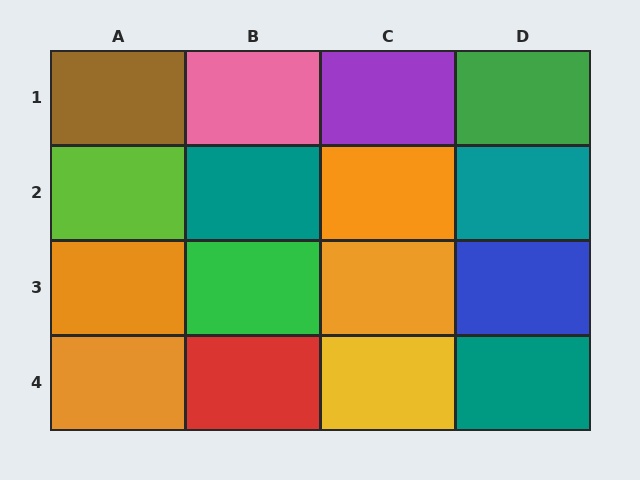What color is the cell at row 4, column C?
Yellow.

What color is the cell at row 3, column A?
Orange.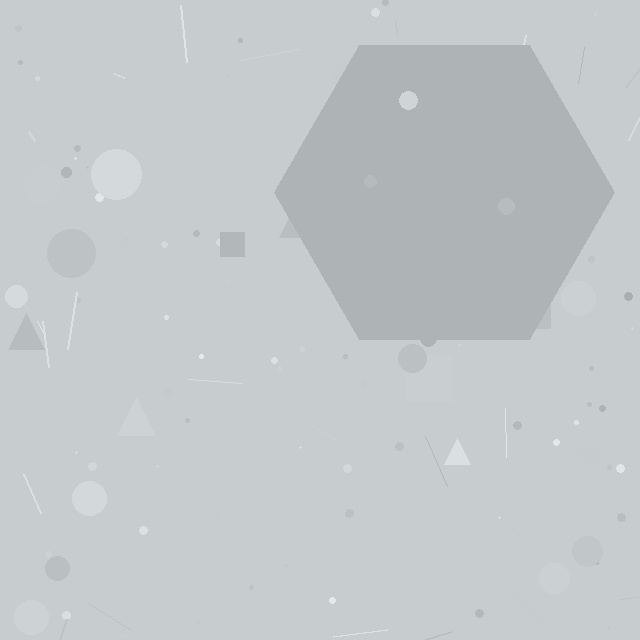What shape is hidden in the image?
A hexagon is hidden in the image.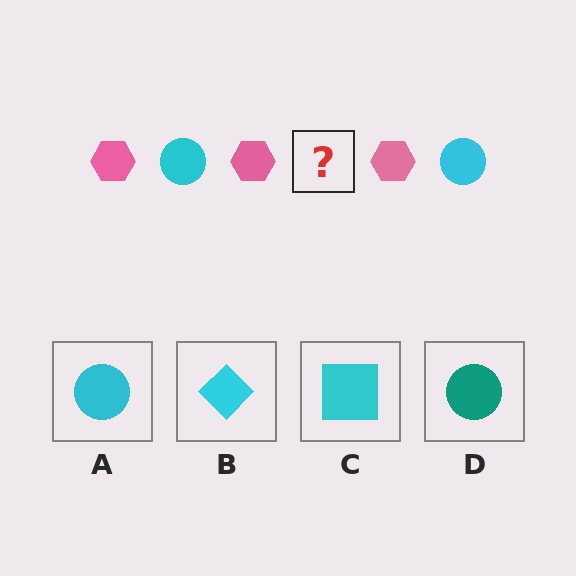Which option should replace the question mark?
Option A.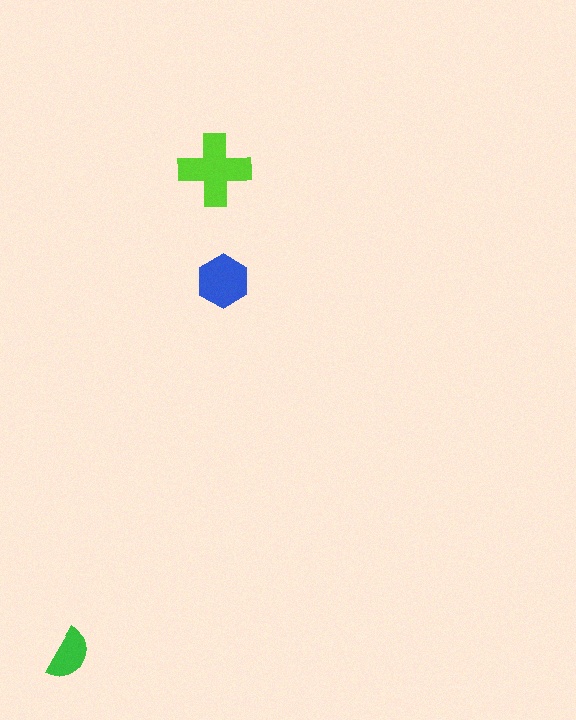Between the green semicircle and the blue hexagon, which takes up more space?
The blue hexagon.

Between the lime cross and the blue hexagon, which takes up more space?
The lime cross.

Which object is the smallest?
The green semicircle.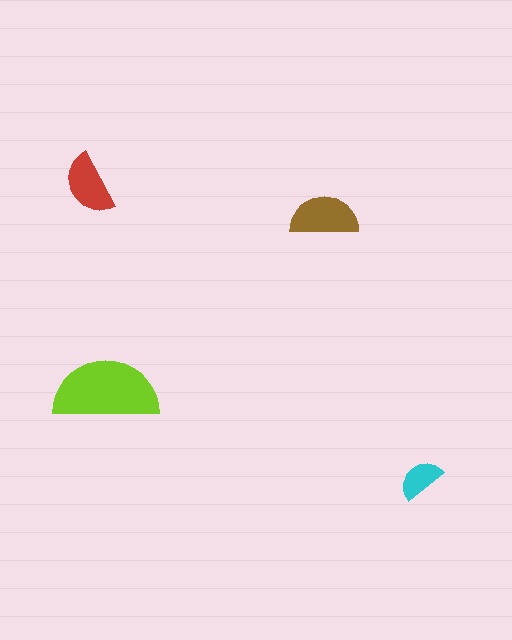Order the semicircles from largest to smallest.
the lime one, the brown one, the red one, the cyan one.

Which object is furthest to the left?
The red semicircle is leftmost.